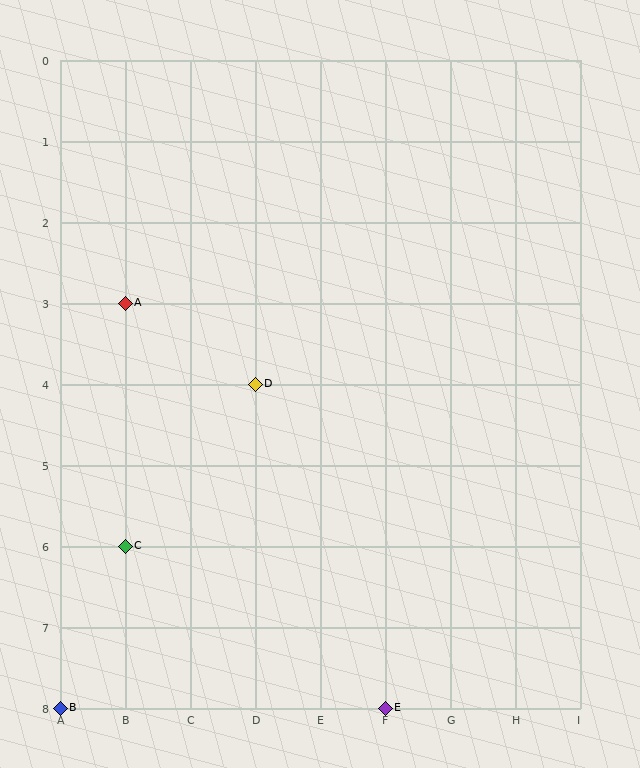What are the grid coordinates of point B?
Point B is at grid coordinates (A, 8).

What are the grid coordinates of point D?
Point D is at grid coordinates (D, 4).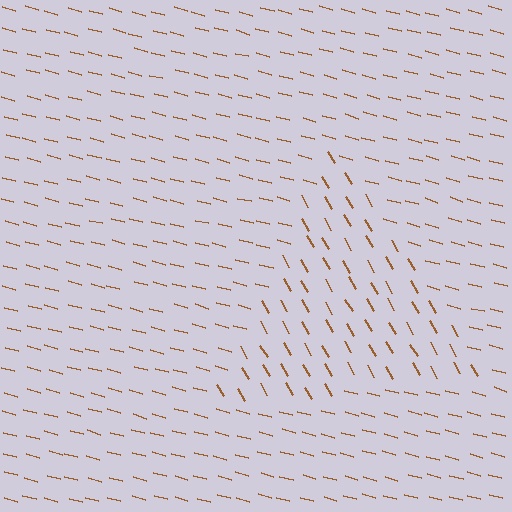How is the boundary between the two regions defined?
The boundary is defined purely by a change in line orientation (approximately 45 degrees difference). All lines are the same color and thickness.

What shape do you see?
I see a triangle.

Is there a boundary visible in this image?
Yes, there is a texture boundary formed by a change in line orientation.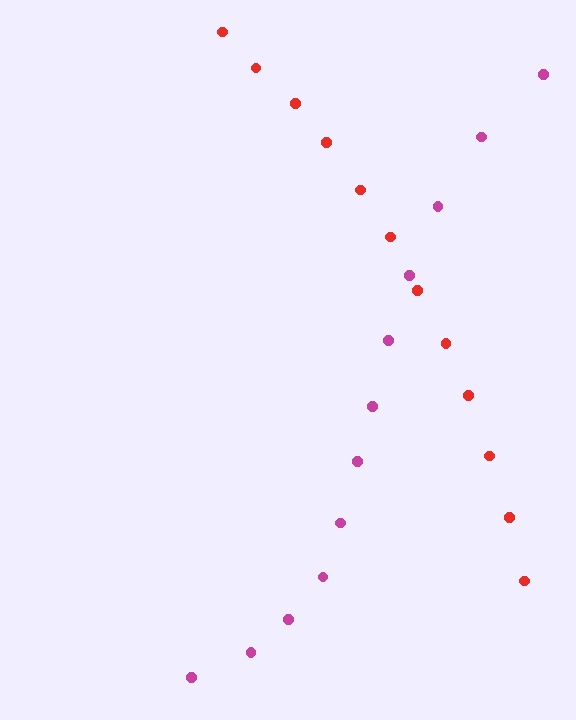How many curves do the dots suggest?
There are 2 distinct paths.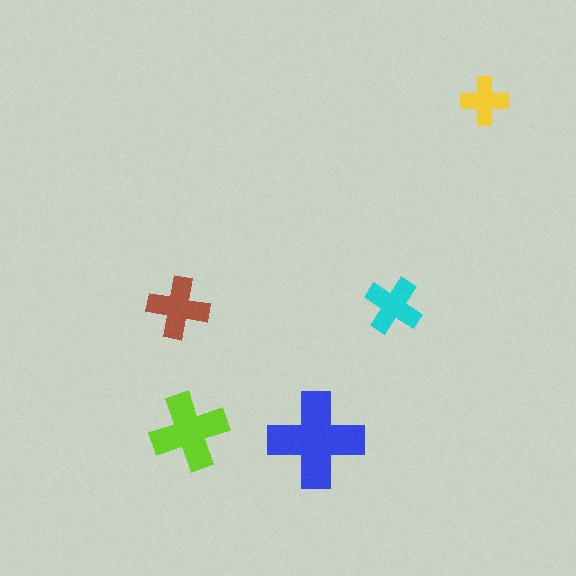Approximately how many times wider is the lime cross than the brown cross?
About 1.5 times wider.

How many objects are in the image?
There are 5 objects in the image.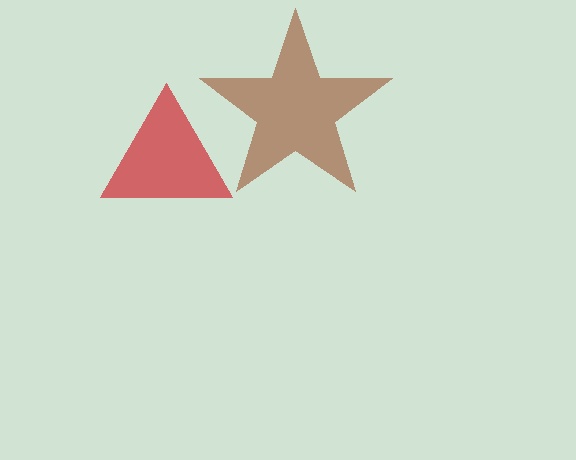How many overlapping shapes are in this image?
There are 2 overlapping shapes in the image.